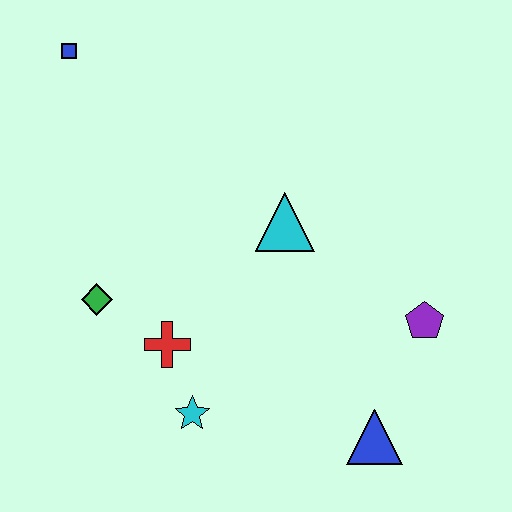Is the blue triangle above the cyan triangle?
No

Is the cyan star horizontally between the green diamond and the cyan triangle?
Yes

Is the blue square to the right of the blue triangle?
No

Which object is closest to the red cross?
The cyan star is closest to the red cross.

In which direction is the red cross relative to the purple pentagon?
The red cross is to the left of the purple pentagon.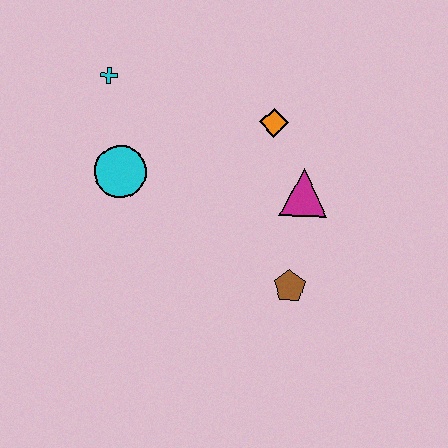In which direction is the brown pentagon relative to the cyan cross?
The brown pentagon is below the cyan cross.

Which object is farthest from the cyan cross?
The brown pentagon is farthest from the cyan cross.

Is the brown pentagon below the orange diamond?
Yes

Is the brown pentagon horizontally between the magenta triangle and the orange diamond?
Yes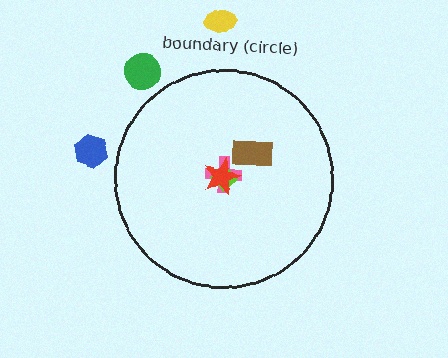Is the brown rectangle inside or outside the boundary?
Inside.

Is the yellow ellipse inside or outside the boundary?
Outside.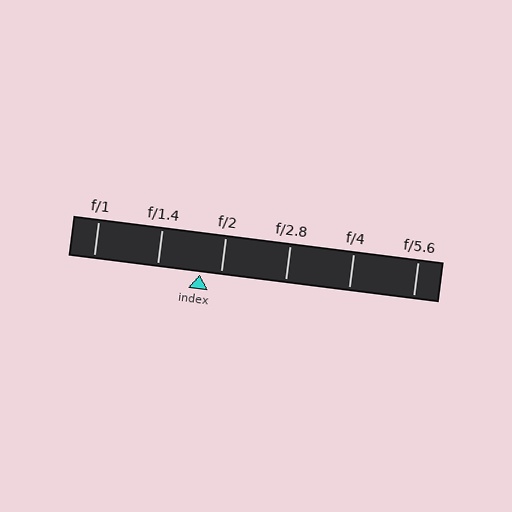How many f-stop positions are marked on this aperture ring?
There are 6 f-stop positions marked.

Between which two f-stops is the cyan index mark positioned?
The index mark is between f/1.4 and f/2.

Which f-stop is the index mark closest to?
The index mark is closest to f/2.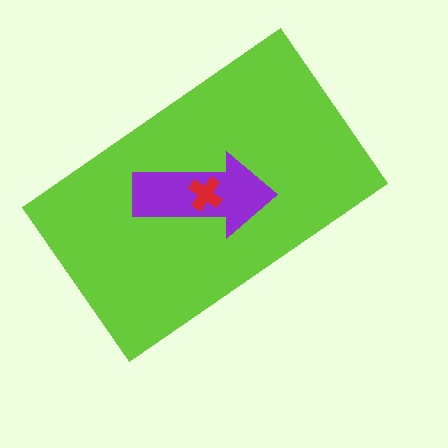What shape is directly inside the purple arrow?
The red cross.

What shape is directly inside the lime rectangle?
The purple arrow.